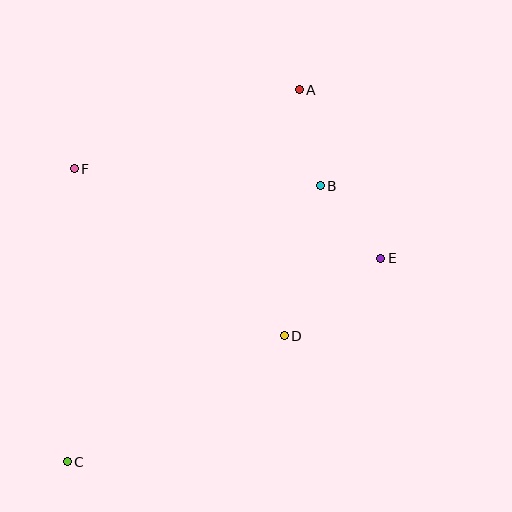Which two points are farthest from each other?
Points A and C are farthest from each other.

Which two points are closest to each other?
Points B and E are closest to each other.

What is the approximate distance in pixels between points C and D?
The distance between C and D is approximately 251 pixels.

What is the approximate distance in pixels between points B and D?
The distance between B and D is approximately 154 pixels.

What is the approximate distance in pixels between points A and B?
The distance between A and B is approximately 98 pixels.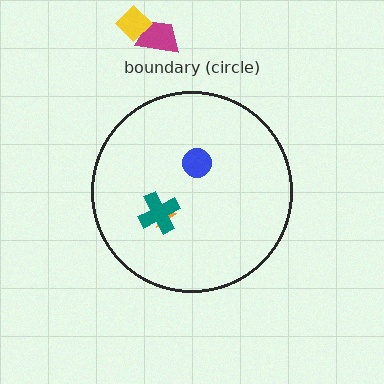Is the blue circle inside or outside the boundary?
Inside.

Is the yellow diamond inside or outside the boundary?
Outside.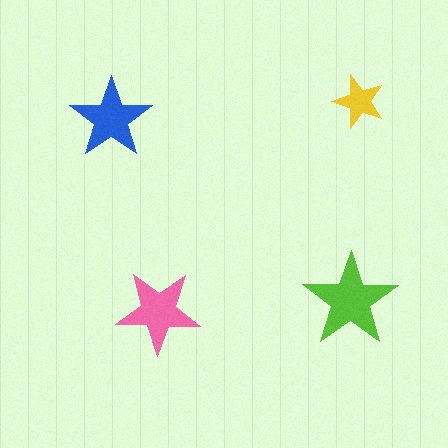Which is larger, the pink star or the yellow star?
The pink one.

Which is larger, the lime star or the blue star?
The lime one.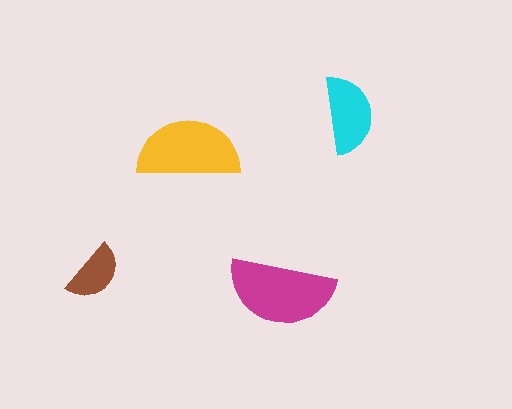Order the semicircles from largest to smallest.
the magenta one, the yellow one, the cyan one, the brown one.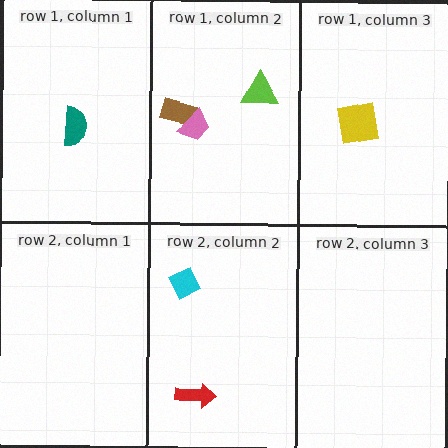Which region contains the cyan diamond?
The row 2, column 2 region.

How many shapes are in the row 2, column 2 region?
2.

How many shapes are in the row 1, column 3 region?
1.